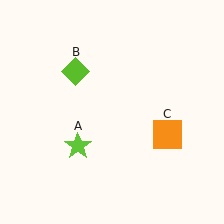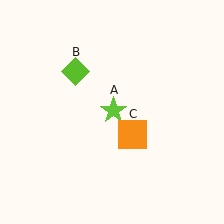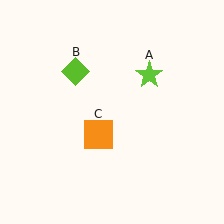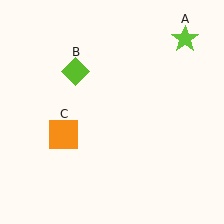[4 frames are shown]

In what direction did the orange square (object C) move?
The orange square (object C) moved left.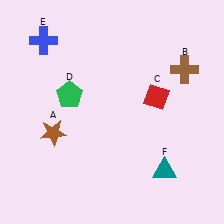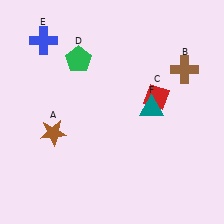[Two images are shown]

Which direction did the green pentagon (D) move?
The green pentagon (D) moved up.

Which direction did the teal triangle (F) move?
The teal triangle (F) moved up.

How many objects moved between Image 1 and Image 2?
2 objects moved between the two images.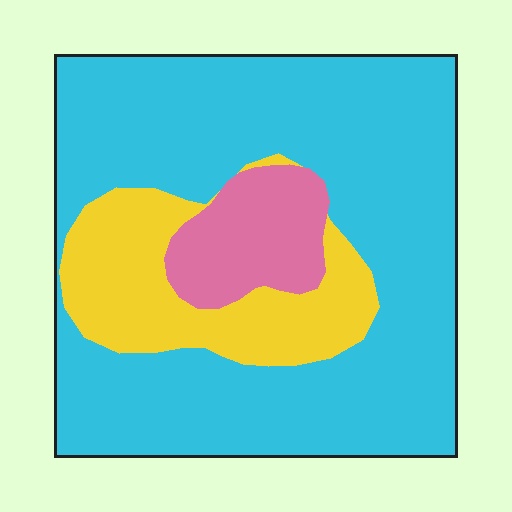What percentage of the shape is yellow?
Yellow covers 19% of the shape.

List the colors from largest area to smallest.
From largest to smallest: cyan, yellow, pink.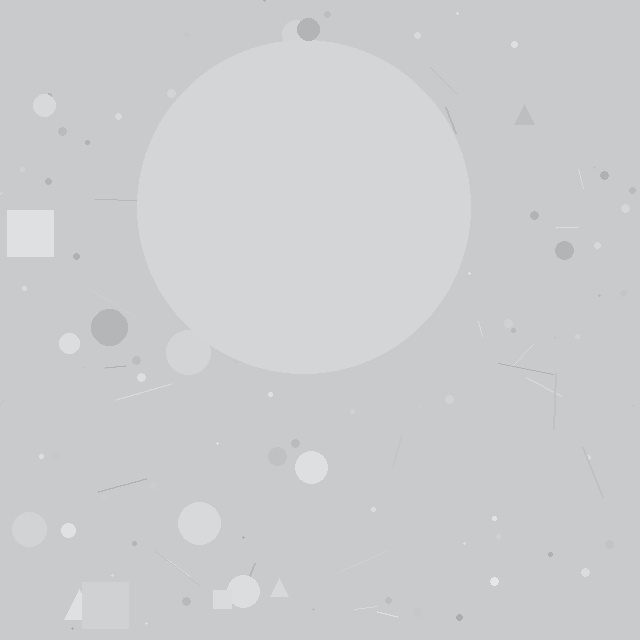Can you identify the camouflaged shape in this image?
The camouflaged shape is a circle.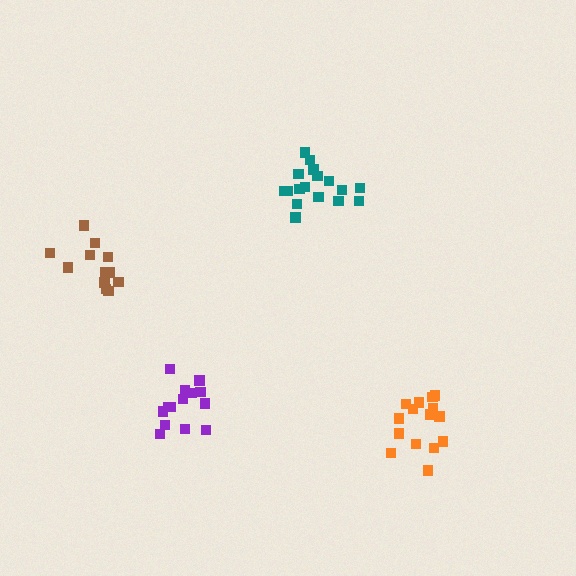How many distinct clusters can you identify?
There are 4 distinct clusters.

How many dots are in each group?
Group 1: 12 dots, Group 2: 14 dots, Group 3: 17 dots, Group 4: 15 dots (58 total).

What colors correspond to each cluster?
The clusters are colored: brown, purple, teal, orange.